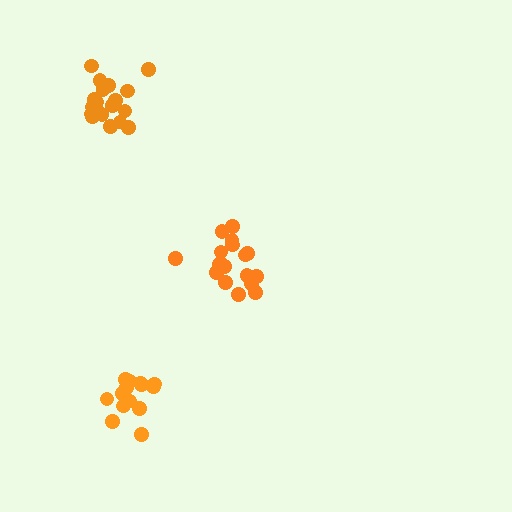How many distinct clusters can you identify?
There are 3 distinct clusters.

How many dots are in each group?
Group 1: 19 dots, Group 2: 18 dots, Group 3: 14 dots (51 total).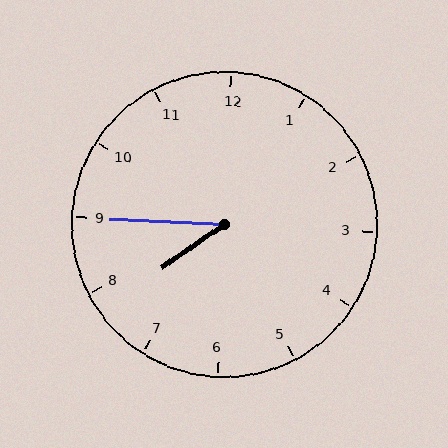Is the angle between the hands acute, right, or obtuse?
It is acute.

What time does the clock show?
7:45.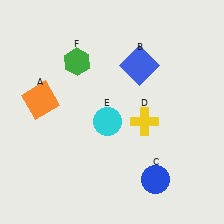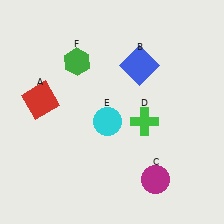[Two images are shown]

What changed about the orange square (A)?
In Image 1, A is orange. In Image 2, it changed to red.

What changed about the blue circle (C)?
In Image 1, C is blue. In Image 2, it changed to magenta.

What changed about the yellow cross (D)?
In Image 1, D is yellow. In Image 2, it changed to green.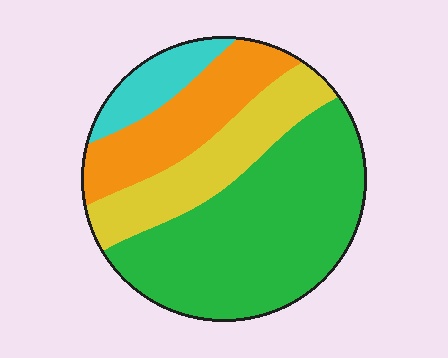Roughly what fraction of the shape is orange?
Orange covers around 20% of the shape.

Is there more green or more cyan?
Green.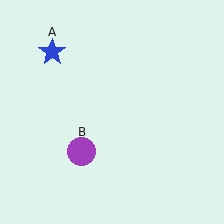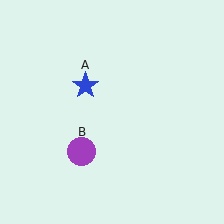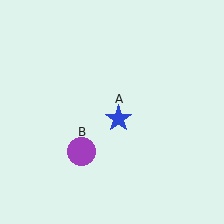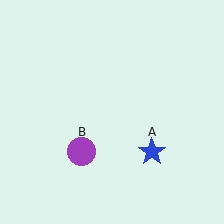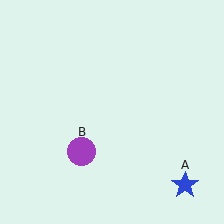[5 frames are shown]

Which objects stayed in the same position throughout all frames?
Purple circle (object B) remained stationary.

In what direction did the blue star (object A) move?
The blue star (object A) moved down and to the right.